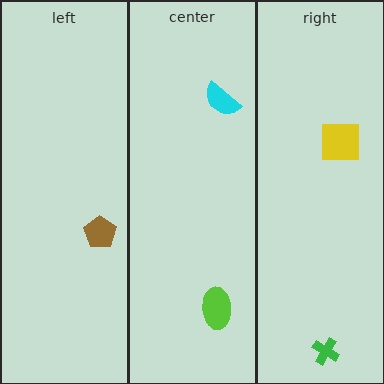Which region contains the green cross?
The right region.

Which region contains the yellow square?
The right region.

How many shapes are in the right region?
2.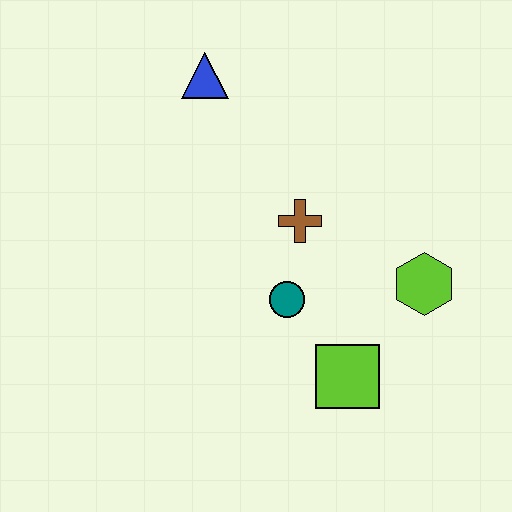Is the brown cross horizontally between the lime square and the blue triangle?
Yes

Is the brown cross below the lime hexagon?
No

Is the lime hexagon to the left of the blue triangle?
No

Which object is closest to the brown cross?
The teal circle is closest to the brown cross.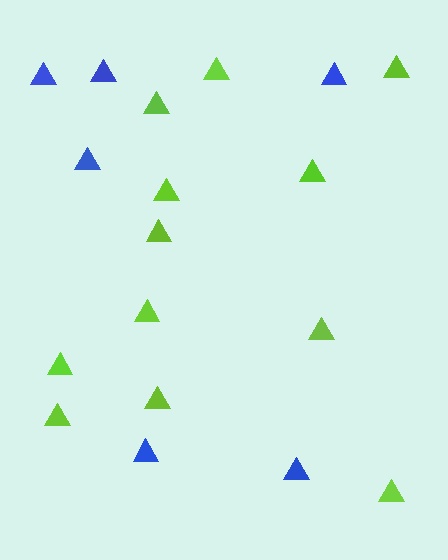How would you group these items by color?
There are 2 groups: one group of lime triangles (12) and one group of blue triangles (6).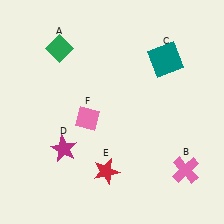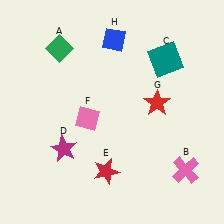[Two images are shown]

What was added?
A red star (G), a blue diamond (H) were added in Image 2.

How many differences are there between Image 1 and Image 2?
There are 2 differences between the two images.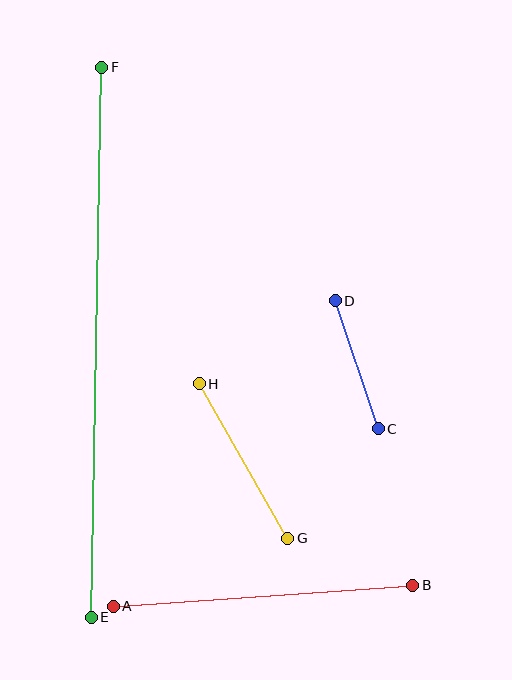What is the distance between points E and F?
The distance is approximately 550 pixels.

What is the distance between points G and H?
The distance is approximately 178 pixels.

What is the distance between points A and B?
The distance is approximately 300 pixels.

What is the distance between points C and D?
The distance is approximately 135 pixels.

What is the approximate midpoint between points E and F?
The midpoint is at approximately (97, 342) pixels.